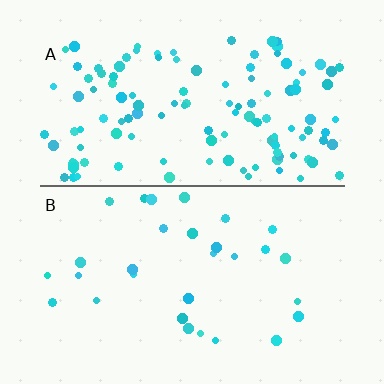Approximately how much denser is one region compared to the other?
Approximately 4.0× — region A over region B.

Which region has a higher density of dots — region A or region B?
A (the top).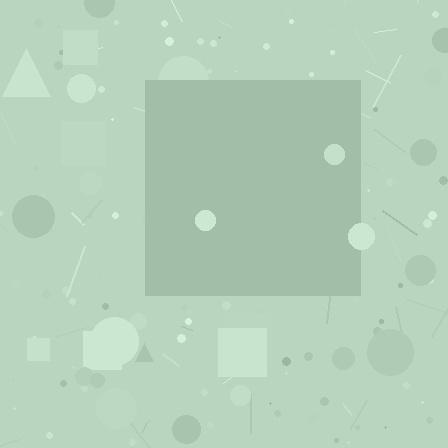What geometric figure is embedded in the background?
A square is embedded in the background.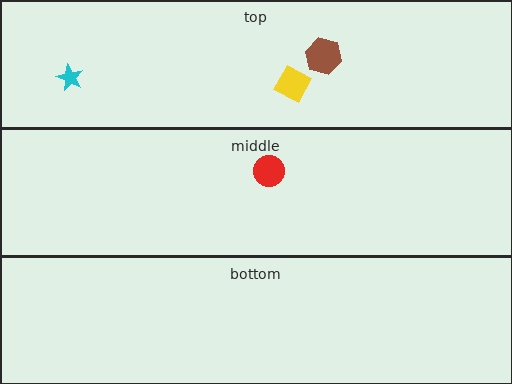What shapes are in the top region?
The brown hexagon, the yellow square, the cyan star.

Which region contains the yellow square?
The top region.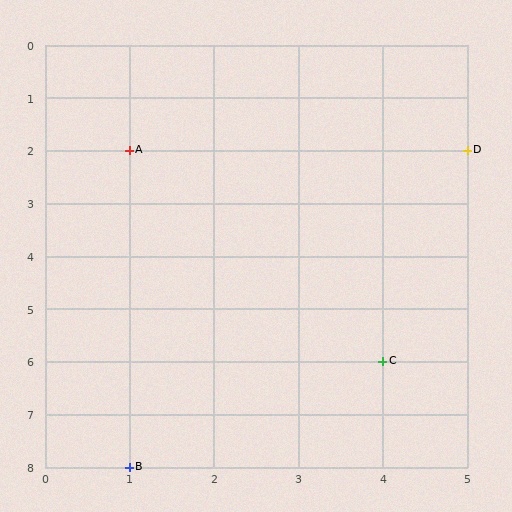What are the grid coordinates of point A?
Point A is at grid coordinates (1, 2).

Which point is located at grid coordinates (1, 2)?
Point A is at (1, 2).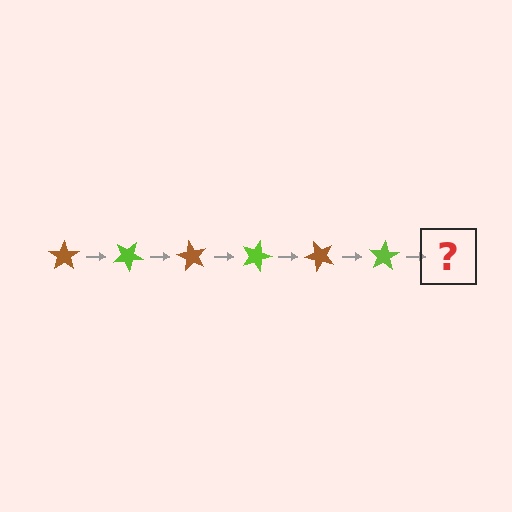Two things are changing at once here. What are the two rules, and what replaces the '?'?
The two rules are that it rotates 30 degrees each step and the color cycles through brown and lime. The '?' should be a brown star, rotated 180 degrees from the start.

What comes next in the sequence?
The next element should be a brown star, rotated 180 degrees from the start.